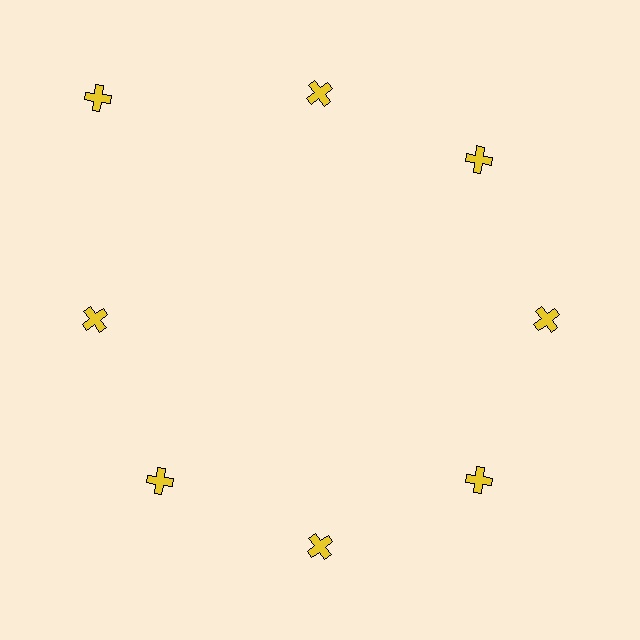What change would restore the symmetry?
The symmetry would be restored by moving it inward, back onto the ring so that all 8 crosses sit at equal angles and equal distance from the center.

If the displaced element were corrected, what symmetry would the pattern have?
It would have 8-fold rotational symmetry — the pattern would map onto itself every 45 degrees.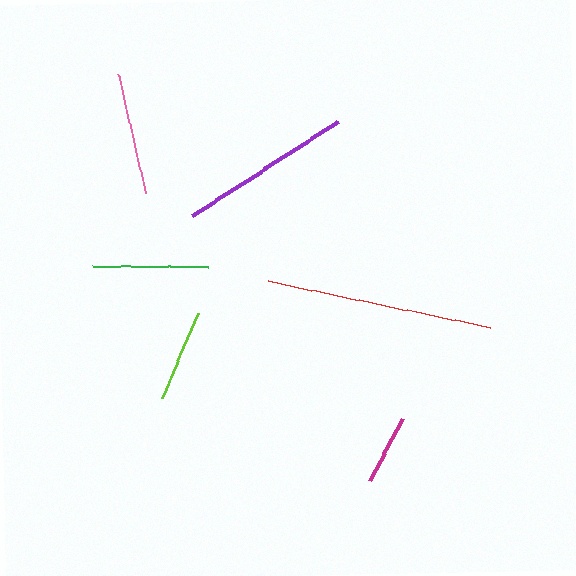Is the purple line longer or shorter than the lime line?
The purple line is longer than the lime line.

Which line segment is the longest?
The red line is the longest at approximately 227 pixels.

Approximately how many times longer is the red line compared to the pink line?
The red line is approximately 1.9 times the length of the pink line.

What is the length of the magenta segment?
The magenta segment is approximately 71 pixels long.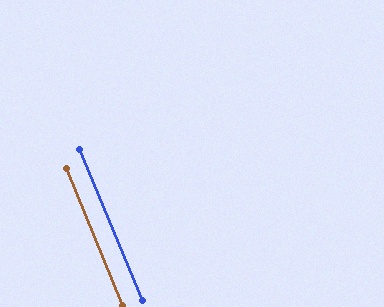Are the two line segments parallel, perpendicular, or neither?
Parallel — their directions differ by only 0.5°.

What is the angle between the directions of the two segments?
Approximately 1 degree.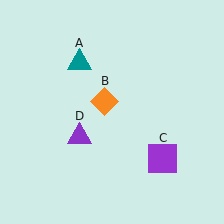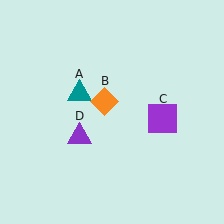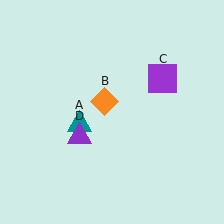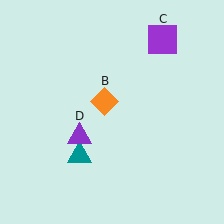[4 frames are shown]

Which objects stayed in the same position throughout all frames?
Orange diamond (object B) and purple triangle (object D) remained stationary.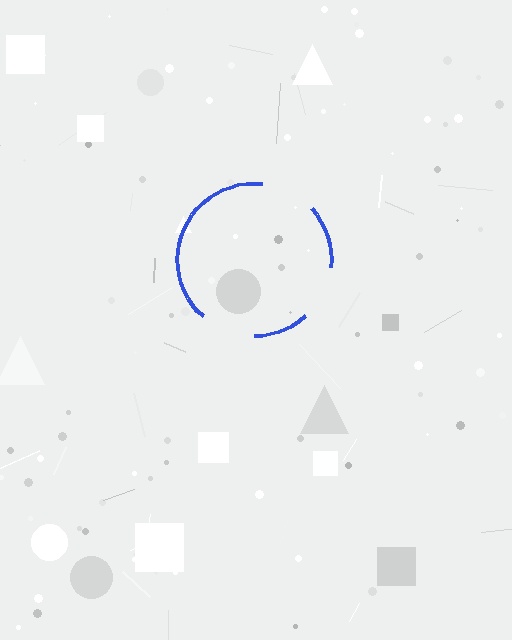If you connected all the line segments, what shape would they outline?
They would outline a circle.